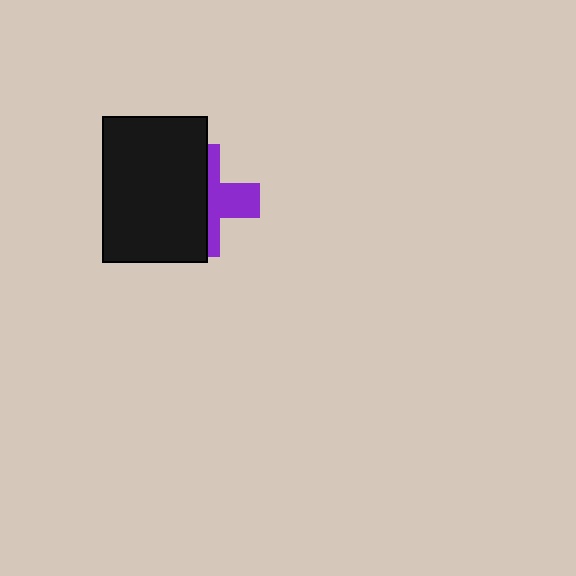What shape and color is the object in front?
The object in front is a black rectangle.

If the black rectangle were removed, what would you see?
You would see the complete purple cross.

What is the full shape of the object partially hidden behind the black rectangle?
The partially hidden object is a purple cross.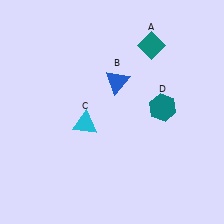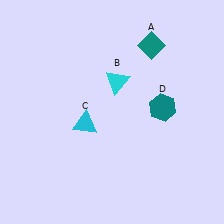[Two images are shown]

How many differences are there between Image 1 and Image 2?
There is 1 difference between the two images.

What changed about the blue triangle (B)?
In Image 1, B is blue. In Image 2, it changed to cyan.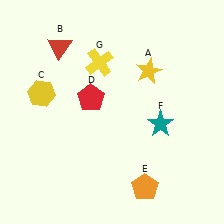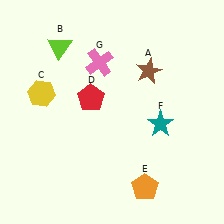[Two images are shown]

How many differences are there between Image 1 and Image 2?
There are 3 differences between the two images.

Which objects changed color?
A changed from yellow to brown. B changed from red to lime. G changed from yellow to pink.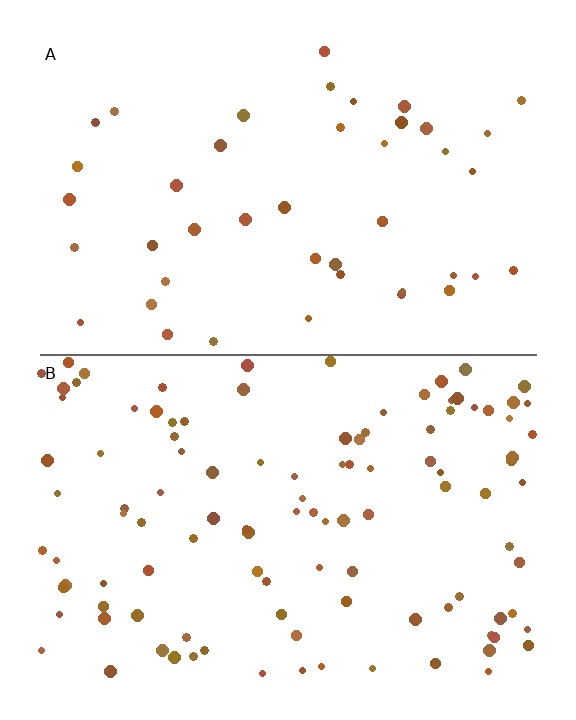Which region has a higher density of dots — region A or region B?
B (the bottom).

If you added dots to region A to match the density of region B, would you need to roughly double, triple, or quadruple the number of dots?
Approximately triple.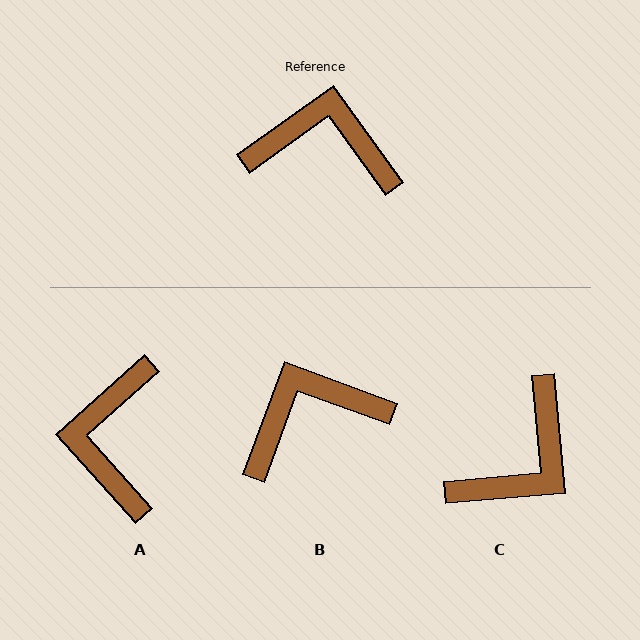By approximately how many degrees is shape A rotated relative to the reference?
Approximately 96 degrees counter-clockwise.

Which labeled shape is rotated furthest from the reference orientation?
C, about 120 degrees away.